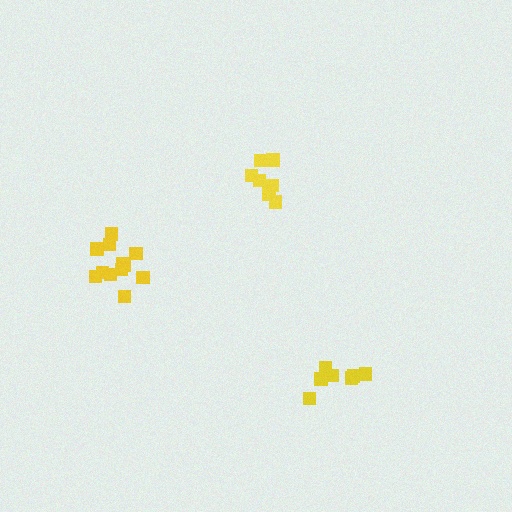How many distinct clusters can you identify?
There are 3 distinct clusters.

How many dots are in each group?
Group 1: 7 dots, Group 2: 7 dots, Group 3: 12 dots (26 total).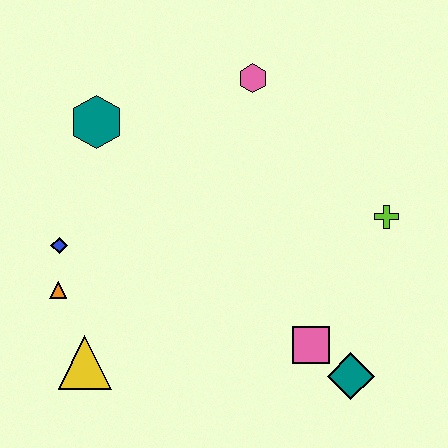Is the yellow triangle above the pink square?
No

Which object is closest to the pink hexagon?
The teal hexagon is closest to the pink hexagon.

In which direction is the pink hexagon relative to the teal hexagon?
The pink hexagon is to the right of the teal hexagon.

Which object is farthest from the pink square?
The teal hexagon is farthest from the pink square.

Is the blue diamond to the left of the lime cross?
Yes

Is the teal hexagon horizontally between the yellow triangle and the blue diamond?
No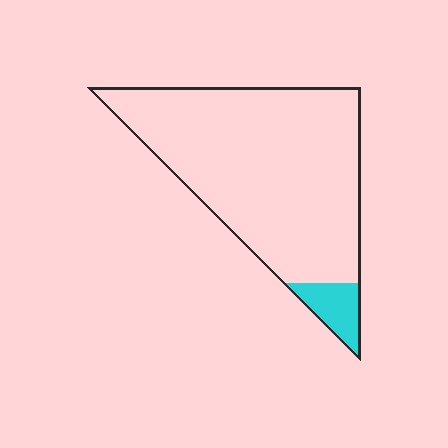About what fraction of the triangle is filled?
About one tenth (1/10).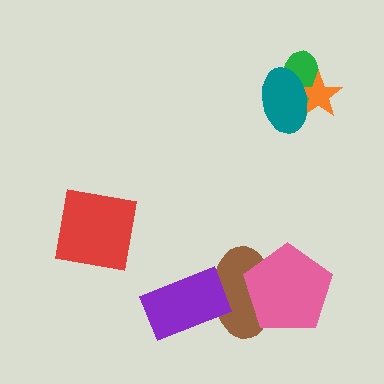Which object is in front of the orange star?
The teal ellipse is in front of the orange star.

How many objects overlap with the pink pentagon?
1 object overlaps with the pink pentagon.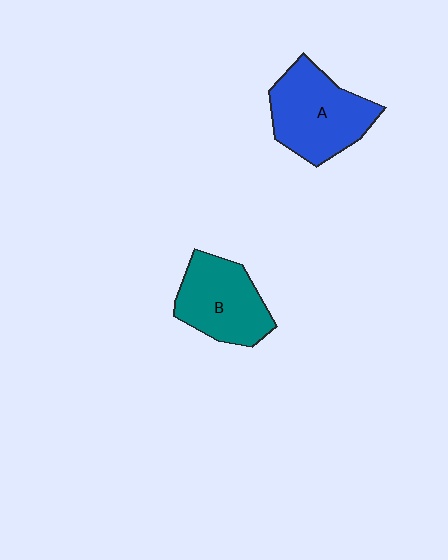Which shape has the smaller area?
Shape B (teal).